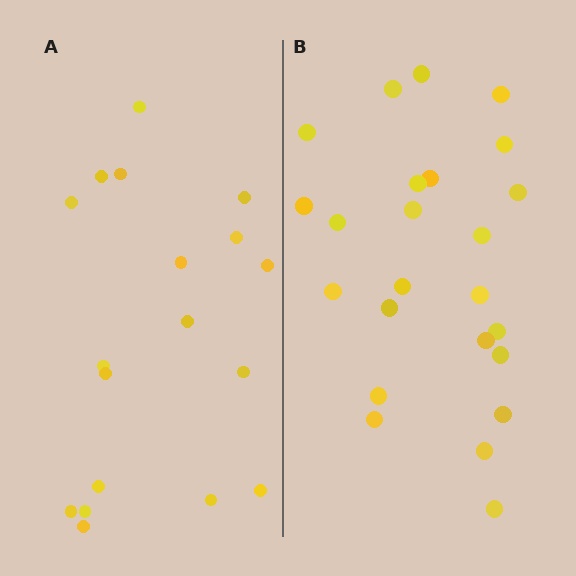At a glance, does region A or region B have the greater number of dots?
Region B (the right region) has more dots.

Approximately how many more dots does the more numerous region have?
Region B has about 6 more dots than region A.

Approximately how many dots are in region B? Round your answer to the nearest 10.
About 20 dots. (The exact count is 24, which rounds to 20.)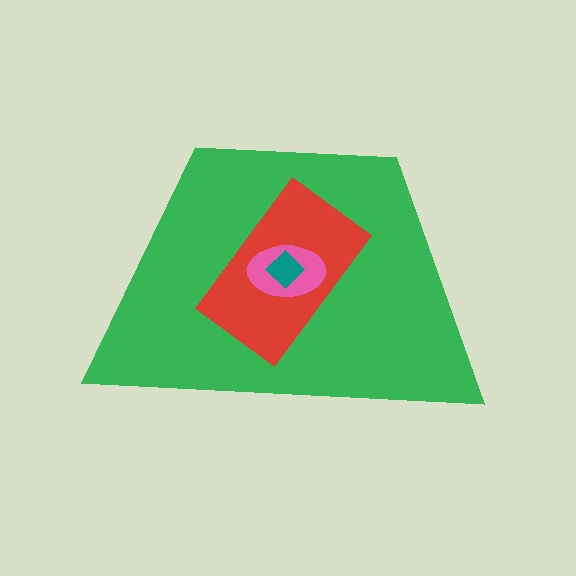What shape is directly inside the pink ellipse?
The teal diamond.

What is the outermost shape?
The green trapezoid.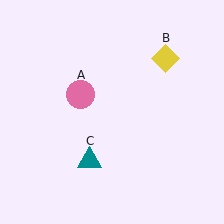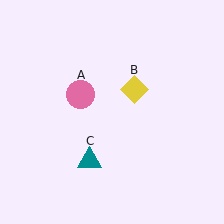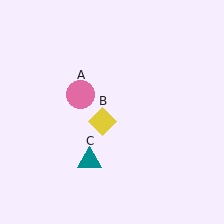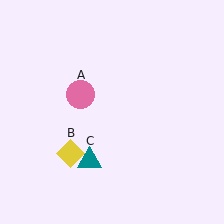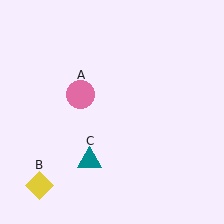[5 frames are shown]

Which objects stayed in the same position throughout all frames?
Pink circle (object A) and teal triangle (object C) remained stationary.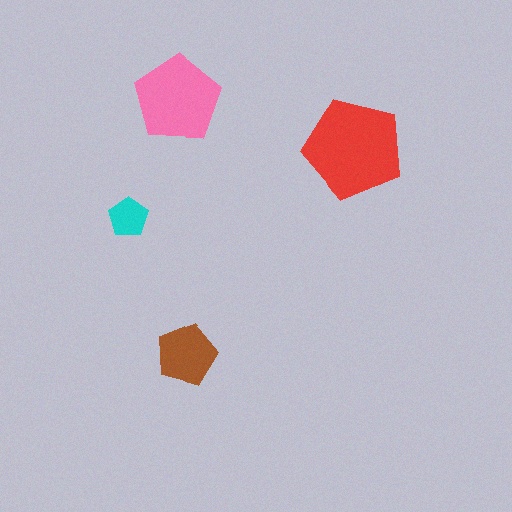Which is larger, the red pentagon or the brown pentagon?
The red one.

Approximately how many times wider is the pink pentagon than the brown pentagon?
About 1.5 times wider.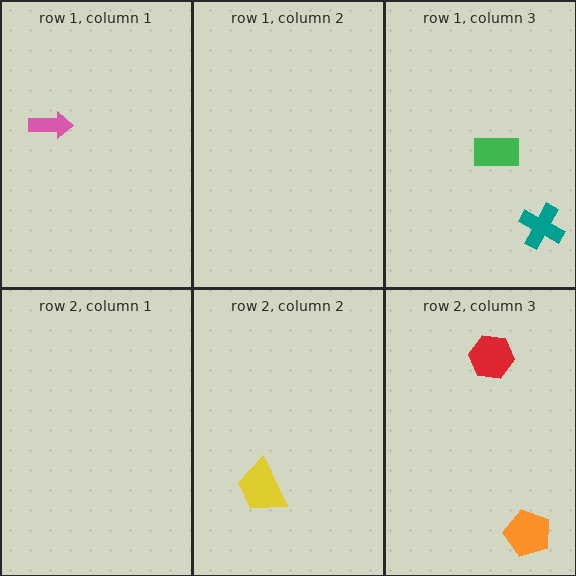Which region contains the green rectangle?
The row 1, column 3 region.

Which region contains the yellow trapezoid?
The row 2, column 2 region.